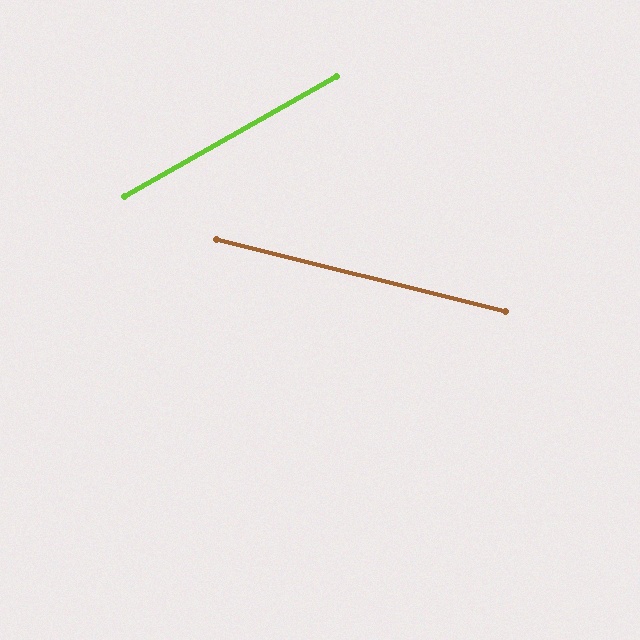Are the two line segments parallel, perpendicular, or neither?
Neither parallel nor perpendicular — they differ by about 44°.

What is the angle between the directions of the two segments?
Approximately 44 degrees.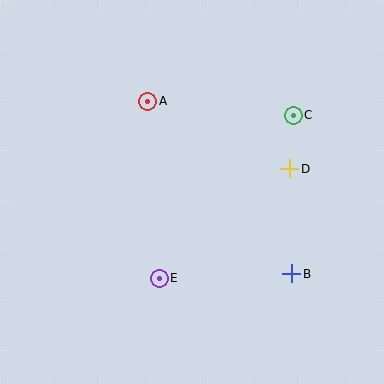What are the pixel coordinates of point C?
Point C is at (293, 115).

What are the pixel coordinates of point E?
Point E is at (159, 278).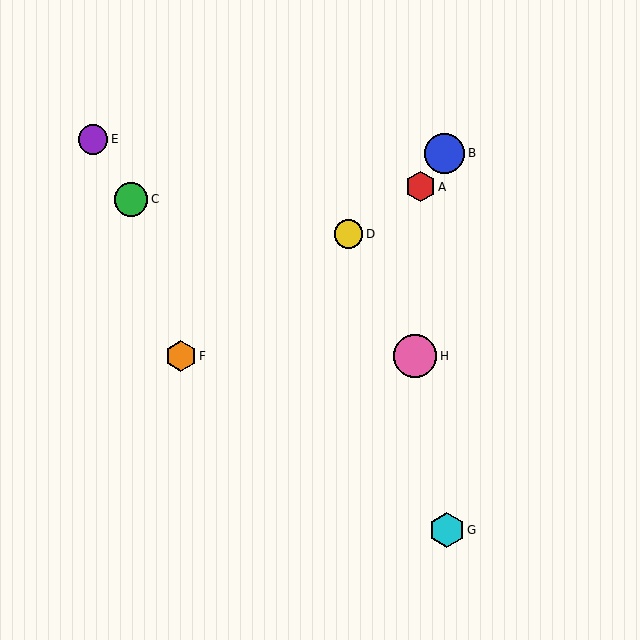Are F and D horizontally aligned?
No, F is at y≈356 and D is at y≈234.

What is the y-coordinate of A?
Object A is at y≈187.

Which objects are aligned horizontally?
Objects F, H are aligned horizontally.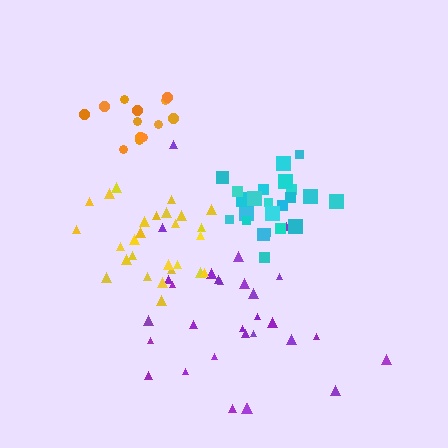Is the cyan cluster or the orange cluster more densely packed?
Cyan.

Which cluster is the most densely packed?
Cyan.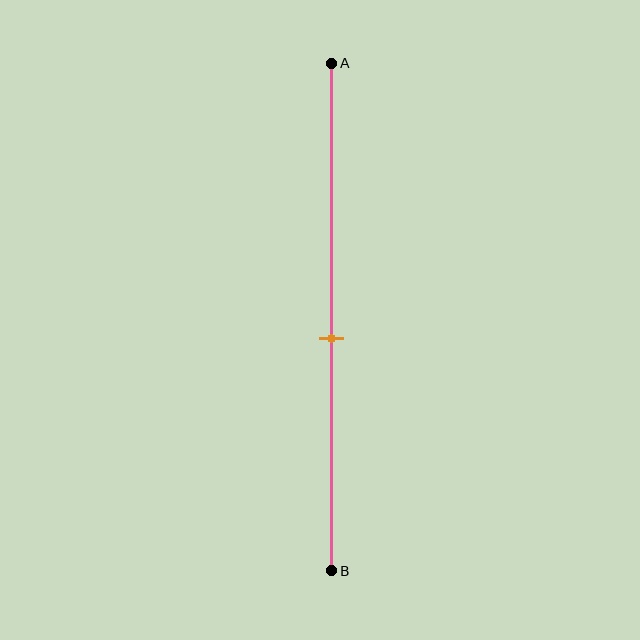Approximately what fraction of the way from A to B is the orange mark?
The orange mark is approximately 55% of the way from A to B.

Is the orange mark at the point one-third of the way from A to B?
No, the mark is at about 55% from A, not at the 33% one-third point.